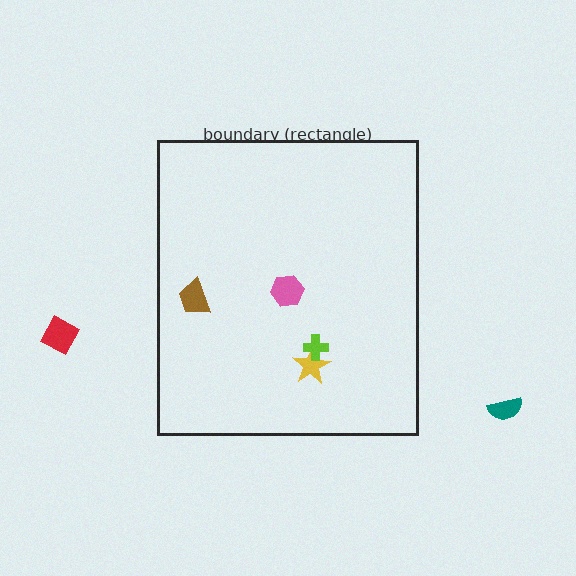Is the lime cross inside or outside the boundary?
Inside.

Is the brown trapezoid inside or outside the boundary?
Inside.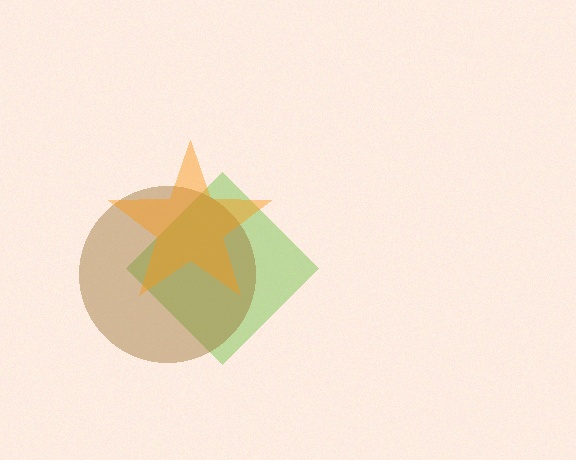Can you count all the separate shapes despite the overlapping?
Yes, there are 3 separate shapes.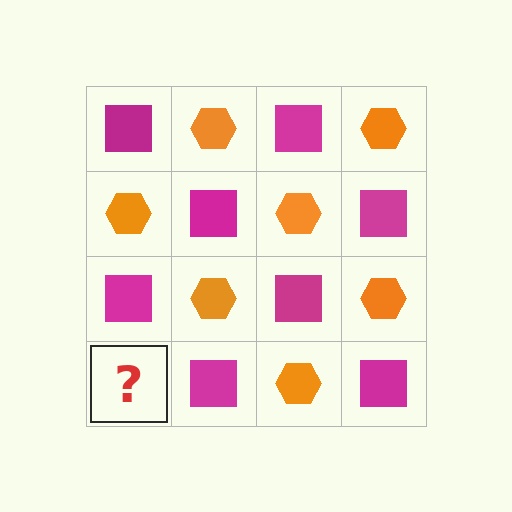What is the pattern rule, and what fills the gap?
The rule is that it alternates magenta square and orange hexagon in a checkerboard pattern. The gap should be filled with an orange hexagon.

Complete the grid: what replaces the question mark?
The question mark should be replaced with an orange hexagon.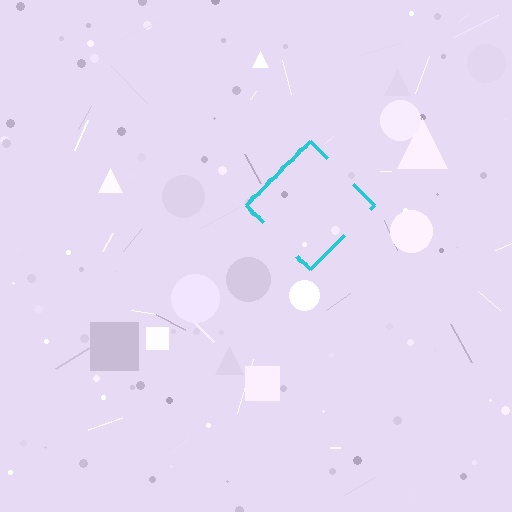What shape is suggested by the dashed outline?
The dashed outline suggests a diamond.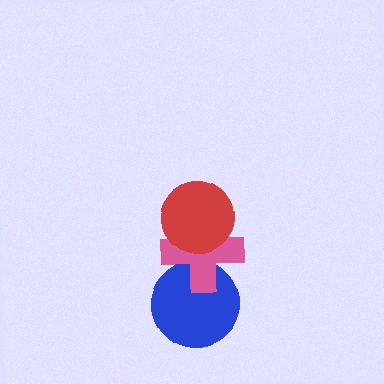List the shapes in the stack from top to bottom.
From top to bottom: the red circle, the pink cross, the blue circle.